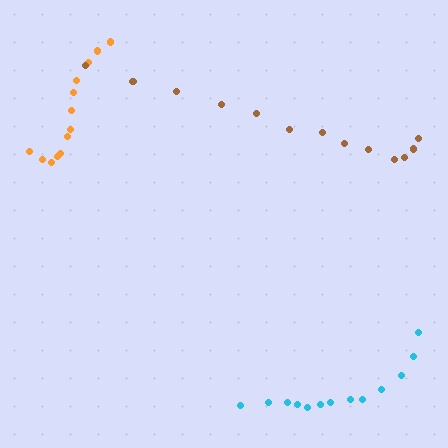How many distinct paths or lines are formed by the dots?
There are 3 distinct paths.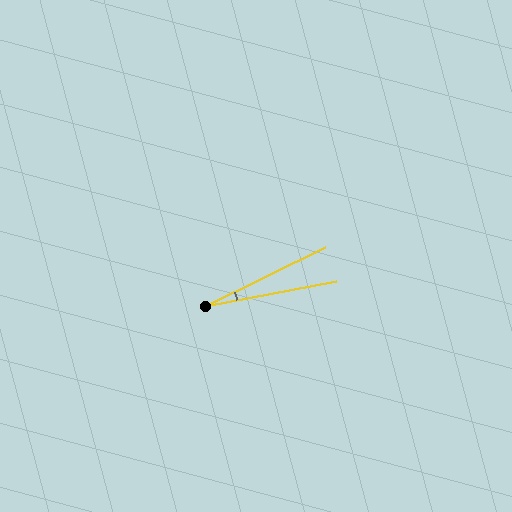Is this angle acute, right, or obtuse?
It is acute.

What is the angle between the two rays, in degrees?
Approximately 15 degrees.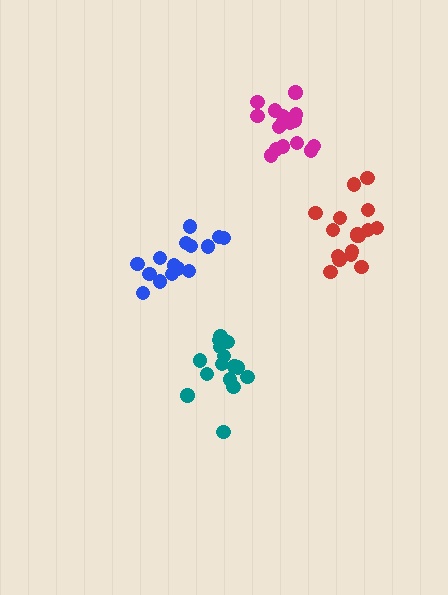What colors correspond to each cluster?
The clusters are colored: teal, red, blue, magenta.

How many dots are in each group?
Group 1: 15 dots, Group 2: 17 dots, Group 3: 15 dots, Group 4: 16 dots (63 total).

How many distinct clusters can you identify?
There are 4 distinct clusters.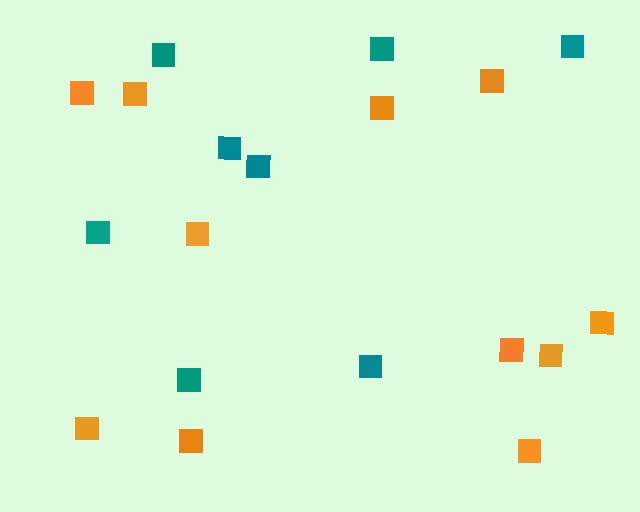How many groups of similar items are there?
There are 2 groups: one group of orange squares (11) and one group of teal squares (8).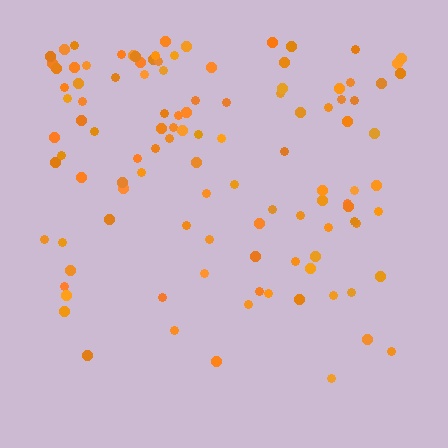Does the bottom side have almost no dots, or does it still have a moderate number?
Still a moderate number, just noticeably fewer than the top.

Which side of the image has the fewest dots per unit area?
The bottom.